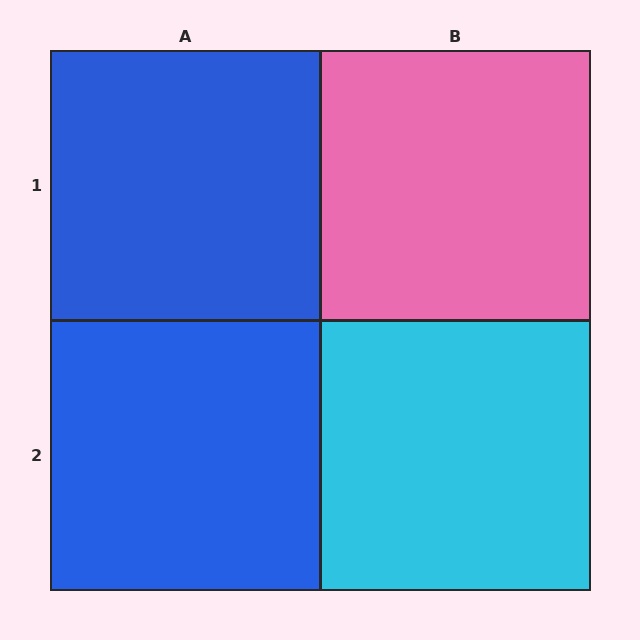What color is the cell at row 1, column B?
Pink.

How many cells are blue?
2 cells are blue.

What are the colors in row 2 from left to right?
Blue, cyan.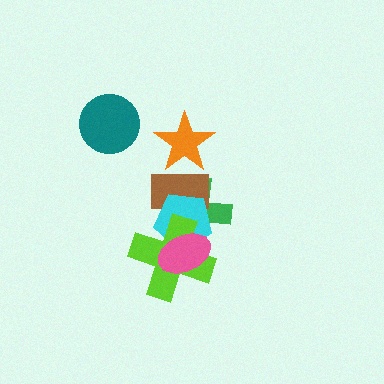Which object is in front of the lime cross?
The pink ellipse is in front of the lime cross.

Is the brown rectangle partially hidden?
Yes, it is partially covered by another shape.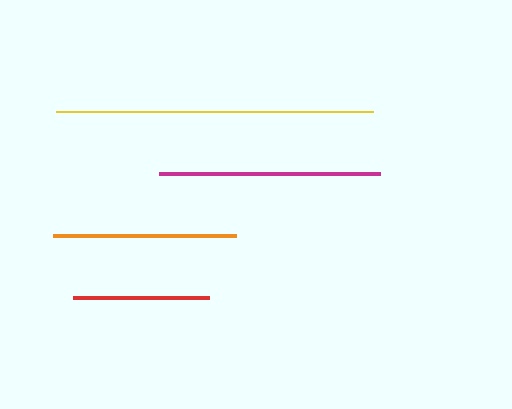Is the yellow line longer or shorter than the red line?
The yellow line is longer than the red line.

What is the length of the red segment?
The red segment is approximately 137 pixels long.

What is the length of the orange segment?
The orange segment is approximately 183 pixels long.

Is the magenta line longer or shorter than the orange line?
The magenta line is longer than the orange line.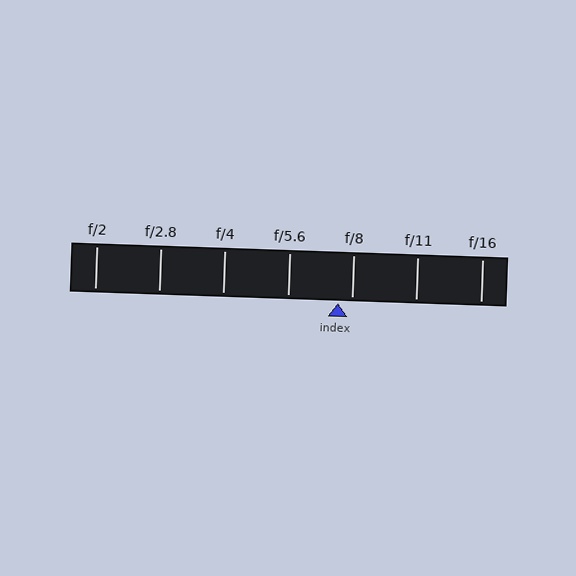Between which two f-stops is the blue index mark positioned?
The index mark is between f/5.6 and f/8.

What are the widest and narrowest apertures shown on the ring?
The widest aperture shown is f/2 and the narrowest is f/16.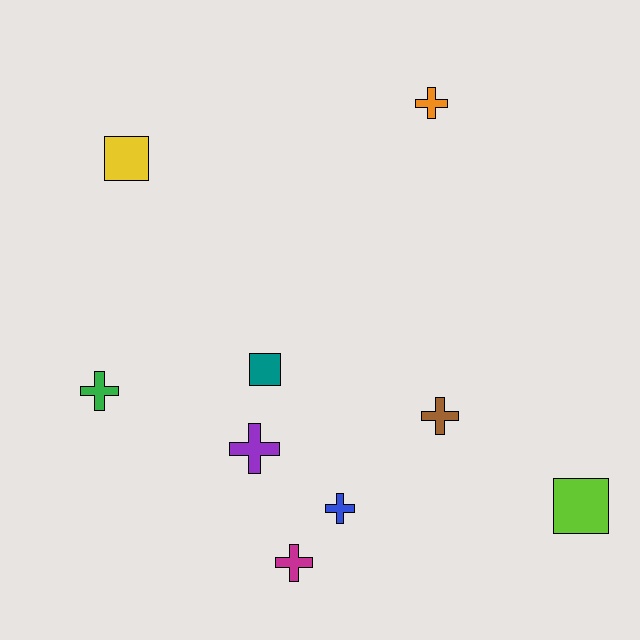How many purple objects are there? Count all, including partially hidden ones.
There is 1 purple object.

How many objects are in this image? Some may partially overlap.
There are 9 objects.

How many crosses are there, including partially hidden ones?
There are 6 crosses.